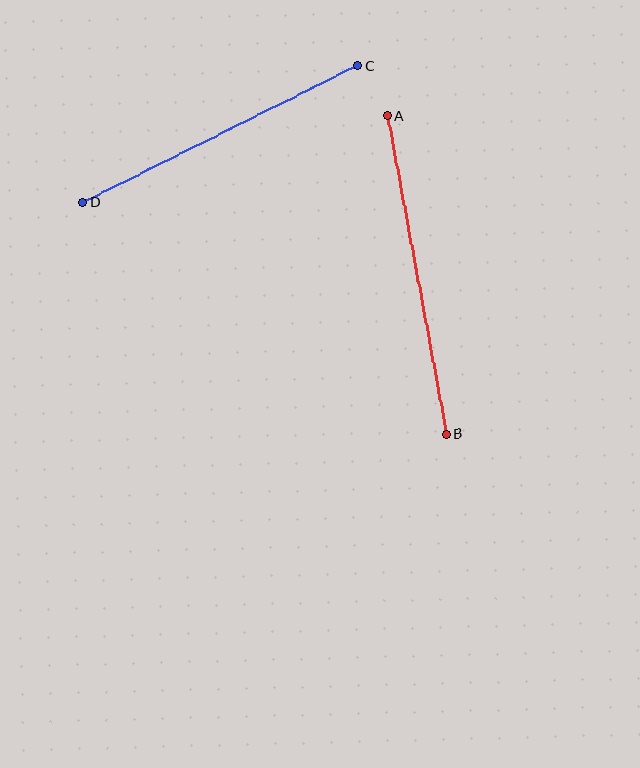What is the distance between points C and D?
The distance is approximately 307 pixels.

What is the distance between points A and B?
The distance is approximately 323 pixels.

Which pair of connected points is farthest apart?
Points A and B are farthest apart.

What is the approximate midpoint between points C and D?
The midpoint is at approximately (220, 134) pixels.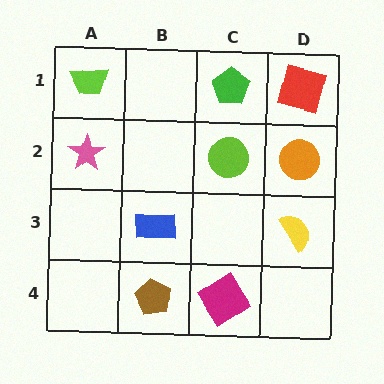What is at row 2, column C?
A lime circle.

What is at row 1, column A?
A lime trapezoid.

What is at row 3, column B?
A blue rectangle.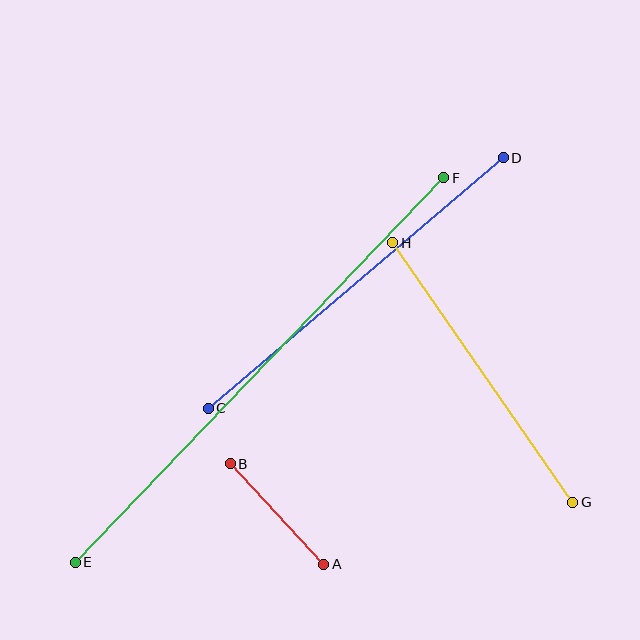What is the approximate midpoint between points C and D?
The midpoint is at approximately (356, 283) pixels.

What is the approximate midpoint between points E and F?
The midpoint is at approximately (259, 370) pixels.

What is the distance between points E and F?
The distance is approximately 533 pixels.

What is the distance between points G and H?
The distance is approximately 316 pixels.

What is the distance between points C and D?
The distance is approximately 387 pixels.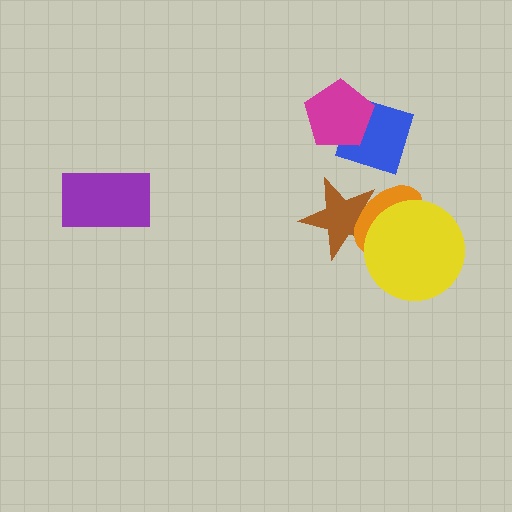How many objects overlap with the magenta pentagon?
1 object overlaps with the magenta pentagon.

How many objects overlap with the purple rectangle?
0 objects overlap with the purple rectangle.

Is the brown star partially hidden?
Yes, it is partially covered by another shape.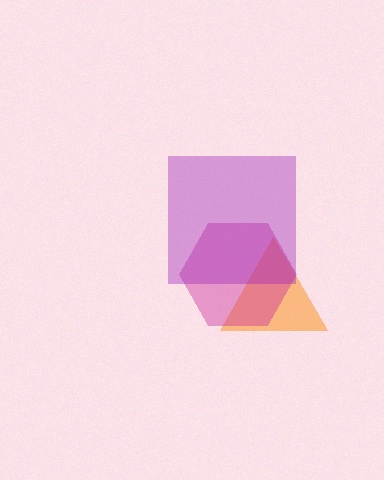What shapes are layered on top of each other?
The layered shapes are: an orange triangle, a magenta hexagon, a purple square.